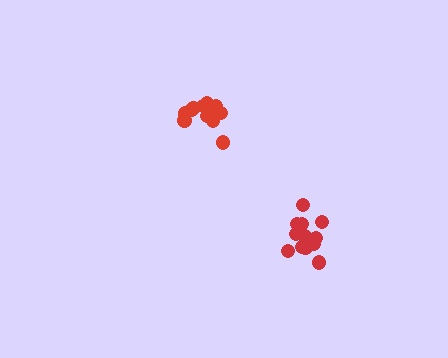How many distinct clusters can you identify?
There are 2 distinct clusters.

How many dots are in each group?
Group 1: 15 dots, Group 2: 15 dots (30 total).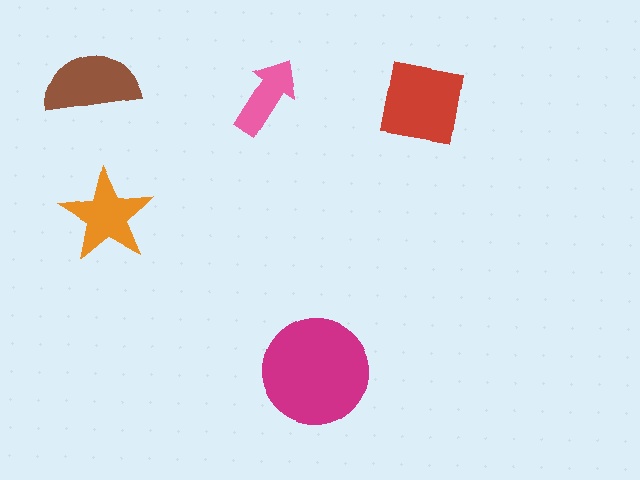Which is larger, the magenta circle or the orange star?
The magenta circle.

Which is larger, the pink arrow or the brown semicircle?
The brown semicircle.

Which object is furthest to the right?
The red square is rightmost.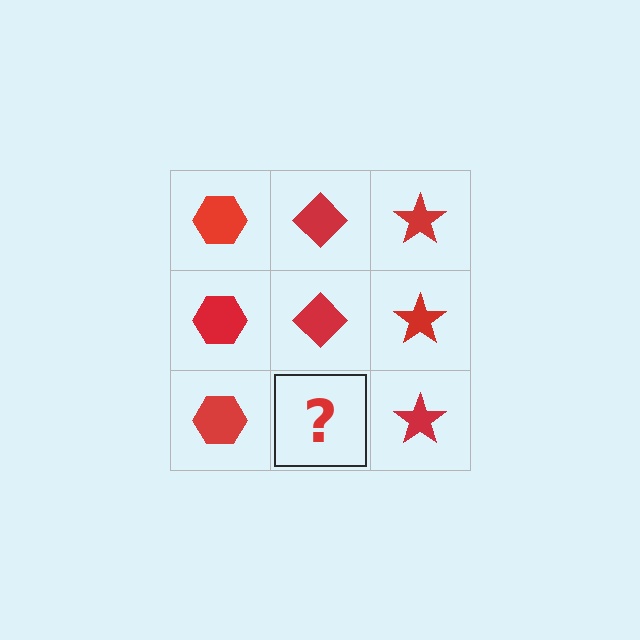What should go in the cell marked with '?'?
The missing cell should contain a red diamond.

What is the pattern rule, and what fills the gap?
The rule is that each column has a consistent shape. The gap should be filled with a red diamond.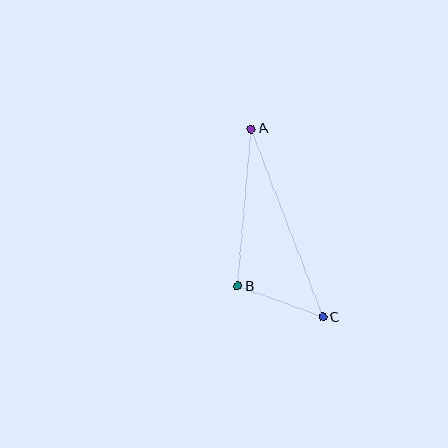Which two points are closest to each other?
Points B and C are closest to each other.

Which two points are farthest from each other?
Points A and C are farthest from each other.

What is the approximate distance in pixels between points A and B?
The distance between A and B is approximately 158 pixels.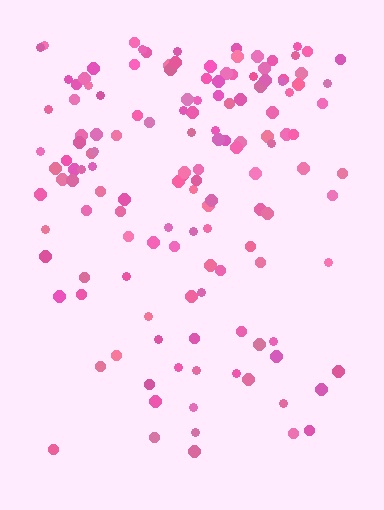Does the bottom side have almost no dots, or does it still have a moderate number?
Still a moderate number, just noticeably fewer than the top.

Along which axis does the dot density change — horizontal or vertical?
Vertical.